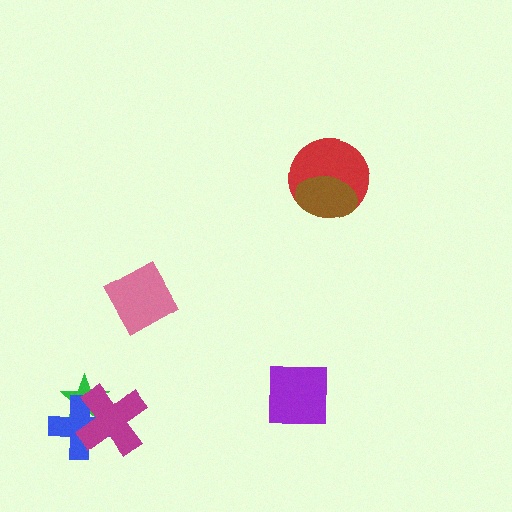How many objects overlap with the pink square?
0 objects overlap with the pink square.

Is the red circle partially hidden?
Yes, it is partially covered by another shape.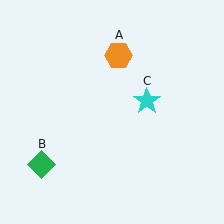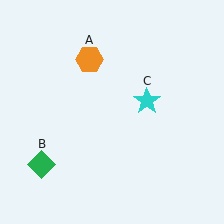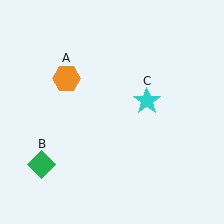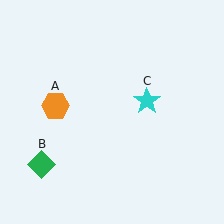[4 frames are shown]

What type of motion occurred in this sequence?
The orange hexagon (object A) rotated counterclockwise around the center of the scene.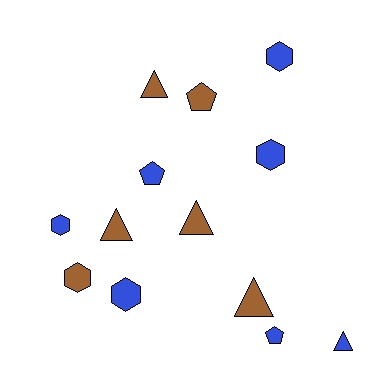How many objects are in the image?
There are 13 objects.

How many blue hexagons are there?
There are 4 blue hexagons.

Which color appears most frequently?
Blue, with 7 objects.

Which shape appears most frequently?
Hexagon, with 5 objects.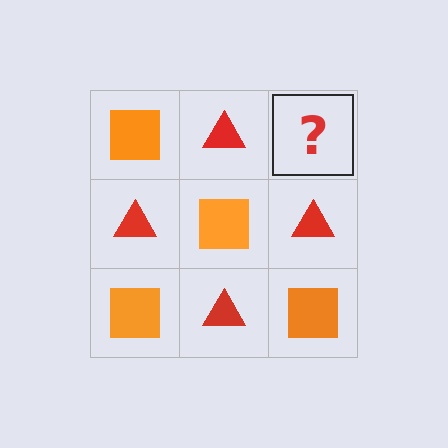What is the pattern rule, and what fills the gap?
The rule is that it alternates orange square and red triangle in a checkerboard pattern. The gap should be filled with an orange square.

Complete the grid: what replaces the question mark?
The question mark should be replaced with an orange square.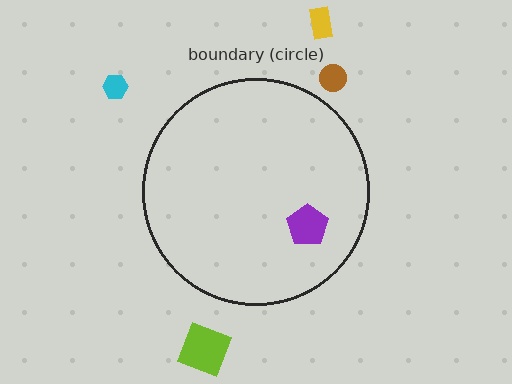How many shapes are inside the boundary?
1 inside, 4 outside.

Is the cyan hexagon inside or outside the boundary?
Outside.